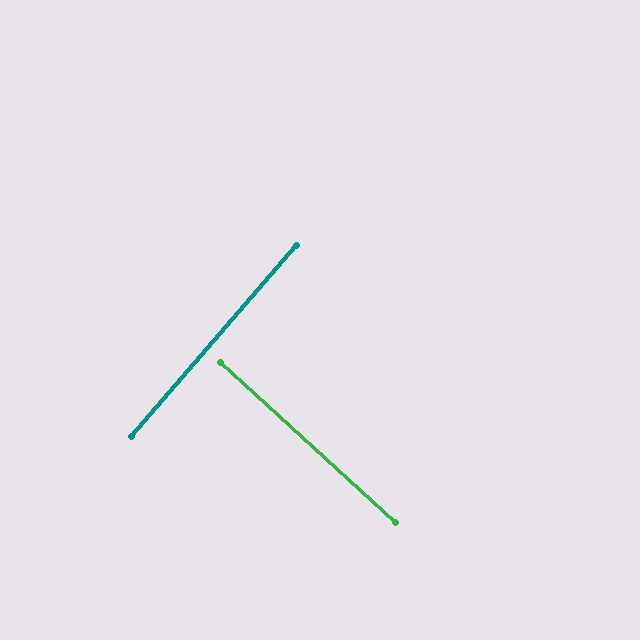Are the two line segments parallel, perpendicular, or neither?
Perpendicular — they meet at approximately 88°.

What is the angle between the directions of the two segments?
Approximately 88 degrees.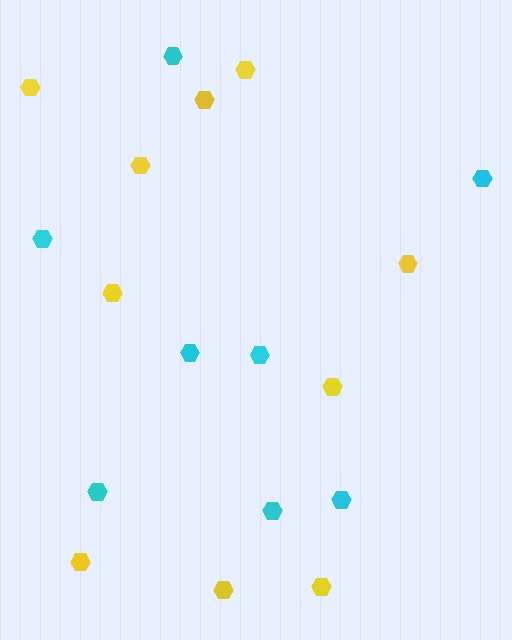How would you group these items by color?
There are 2 groups: one group of yellow hexagons (10) and one group of cyan hexagons (8).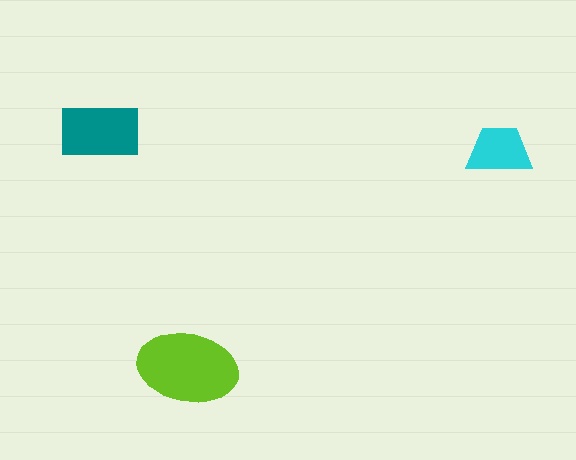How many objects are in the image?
There are 3 objects in the image.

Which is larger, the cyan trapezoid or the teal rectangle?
The teal rectangle.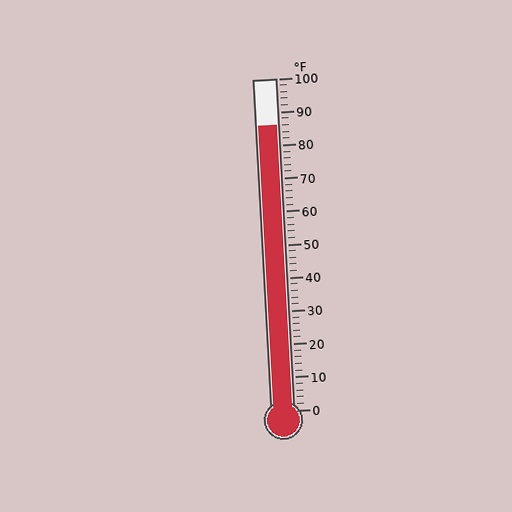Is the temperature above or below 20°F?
The temperature is above 20°F.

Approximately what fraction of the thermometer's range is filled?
The thermometer is filled to approximately 85% of its range.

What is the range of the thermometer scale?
The thermometer scale ranges from 0°F to 100°F.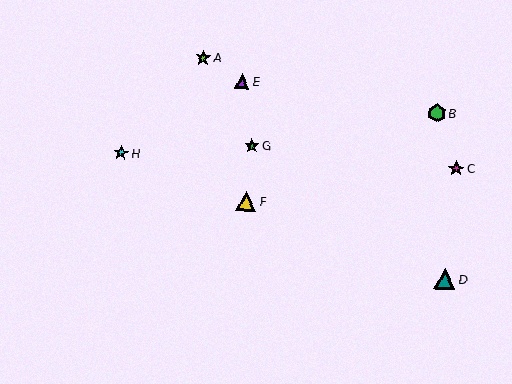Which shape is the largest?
The teal triangle (labeled D) is the largest.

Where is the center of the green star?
The center of the green star is at (252, 146).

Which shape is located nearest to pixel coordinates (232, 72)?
The purple triangle (labeled E) at (242, 82) is nearest to that location.